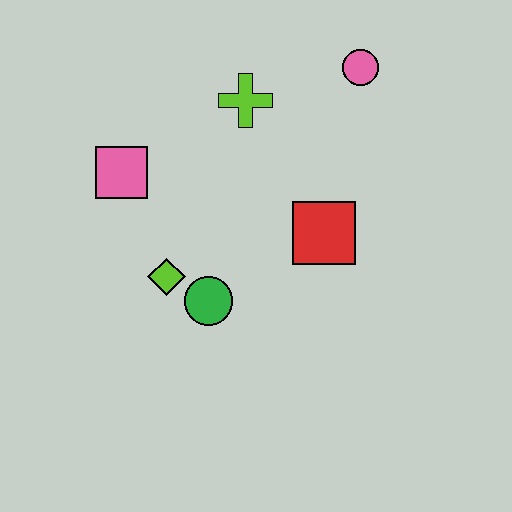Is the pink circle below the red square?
No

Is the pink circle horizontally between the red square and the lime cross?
No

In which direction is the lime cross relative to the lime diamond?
The lime cross is above the lime diamond.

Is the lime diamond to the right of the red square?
No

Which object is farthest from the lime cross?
The green circle is farthest from the lime cross.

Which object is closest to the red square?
The green circle is closest to the red square.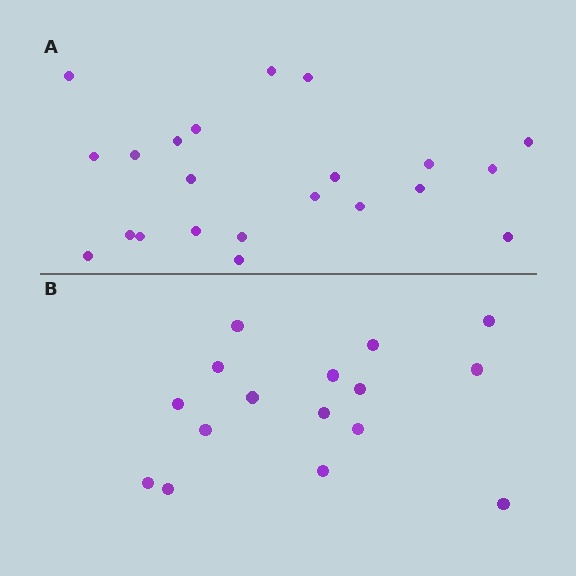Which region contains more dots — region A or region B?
Region A (the top region) has more dots.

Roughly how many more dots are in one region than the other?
Region A has about 6 more dots than region B.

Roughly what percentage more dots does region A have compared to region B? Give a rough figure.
About 40% more.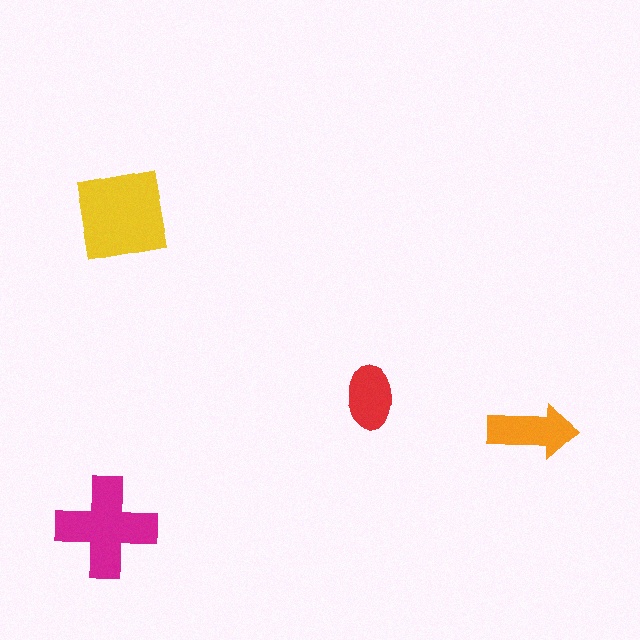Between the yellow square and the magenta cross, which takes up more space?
The yellow square.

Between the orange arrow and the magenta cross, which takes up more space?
The magenta cross.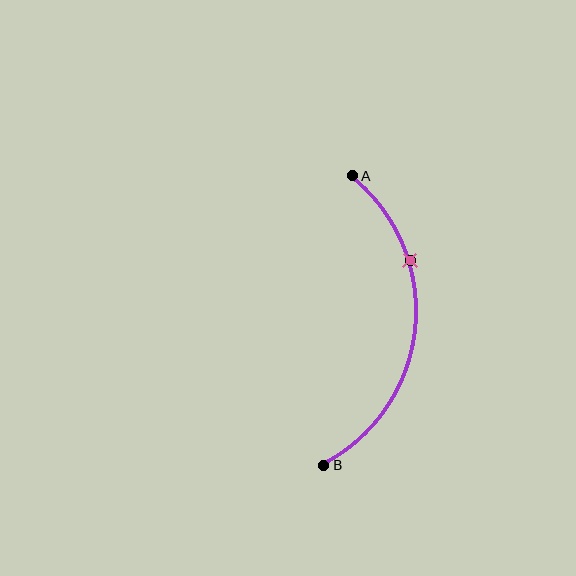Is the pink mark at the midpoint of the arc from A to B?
No. The pink mark lies on the arc but is closer to endpoint A. The arc midpoint would be at the point on the curve equidistant along the arc from both A and B.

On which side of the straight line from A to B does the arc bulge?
The arc bulges to the right of the straight line connecting A and B.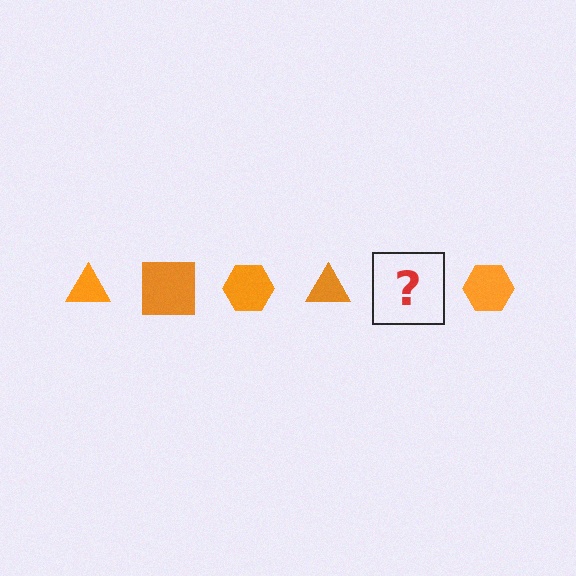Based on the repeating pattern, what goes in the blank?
The blank should be an orange square.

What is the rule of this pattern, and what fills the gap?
The rule is that the pattern cycles through triangle, square, hexagon shapes in orange. The gap should be filled with an orange square.